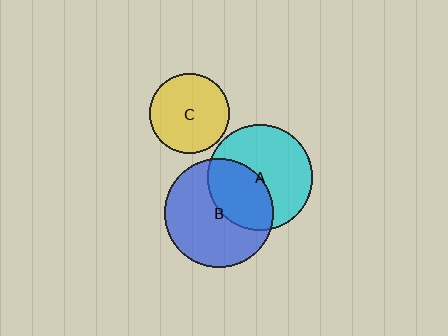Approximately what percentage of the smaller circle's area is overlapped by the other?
Approximately 40%.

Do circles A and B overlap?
Yes.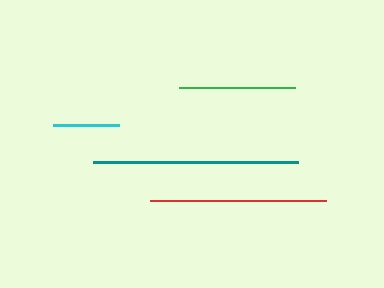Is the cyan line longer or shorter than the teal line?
The teal line is longer than the cyan line.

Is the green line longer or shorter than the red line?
The red line is longer than the green line.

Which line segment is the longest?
The teal line is the longest at approximately 205 pixels.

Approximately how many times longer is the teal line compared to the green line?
The teal line is approximately 1.8 times the length of the green line.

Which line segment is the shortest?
The cyan line is the shortest at approximately 66 pixels.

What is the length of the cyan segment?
The cyan segment is approximately 66 pixels long.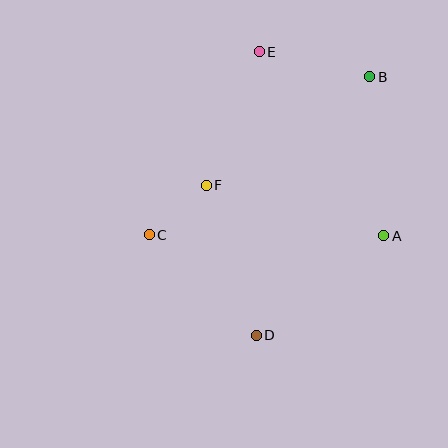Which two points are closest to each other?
Points C and F are closest to each other.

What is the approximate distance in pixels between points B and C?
The distance between B and C is approximately 272 pixels.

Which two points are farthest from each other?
Points D and E are farthest from each other.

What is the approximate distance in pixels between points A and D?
The distance between A and D is approximately 162 pixels.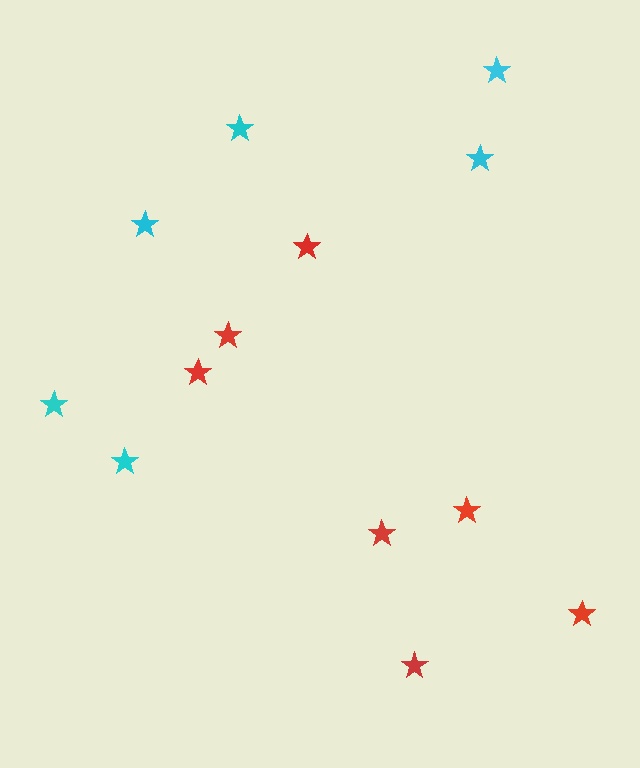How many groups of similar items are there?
There are 2 groups: one group of cyan stars (6) and one group of red stars (7).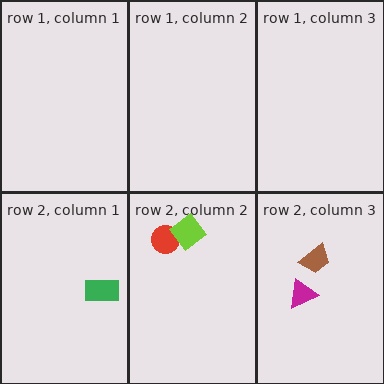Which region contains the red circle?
The row 2, column 2 region.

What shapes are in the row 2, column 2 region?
The red circle, the lime diamond.